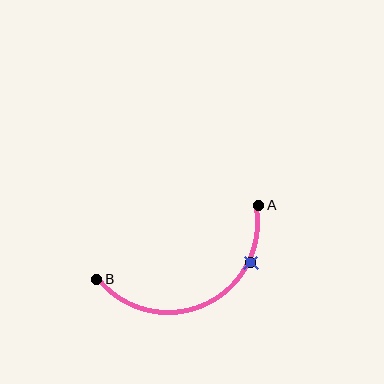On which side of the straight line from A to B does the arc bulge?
The arc bulges below the straight line connecting A and B.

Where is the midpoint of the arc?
The arc midpoint is the point on the curve farthest from the straight line joining A and B. It sits below that line.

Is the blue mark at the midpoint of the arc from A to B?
No. The blue mark lies on the arc but is closer to endpoint A. The arc midpoint would be at the point on the curve equidistant along the arc from both A and B.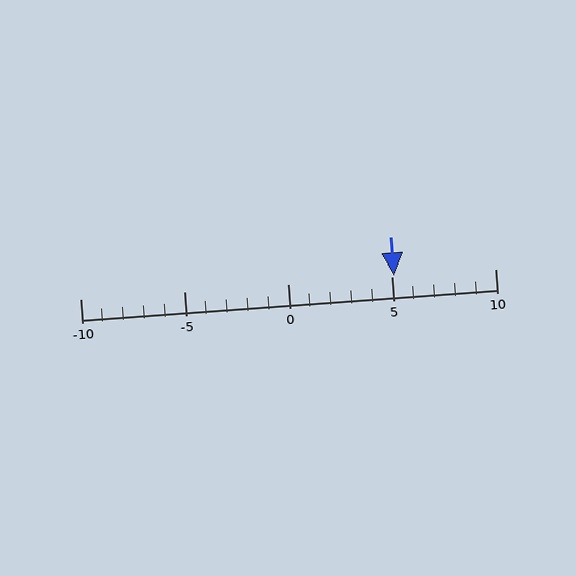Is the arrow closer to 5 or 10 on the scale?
The arrow is closer to 5.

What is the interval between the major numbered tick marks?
The major tick marks are spaced 5 units apart.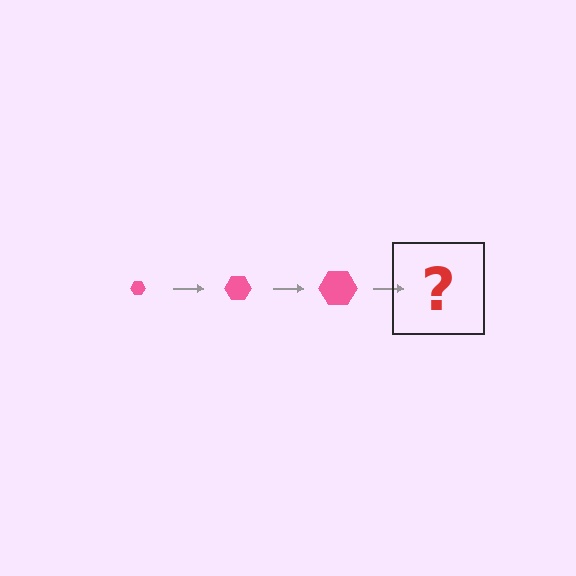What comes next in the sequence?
The next element should be a pink hexagon, larger than the previous one.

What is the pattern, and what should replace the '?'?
The pattern is that the hexagon gets progressively larger each step. The '?' should be a pink hexagon, larger than the previous one.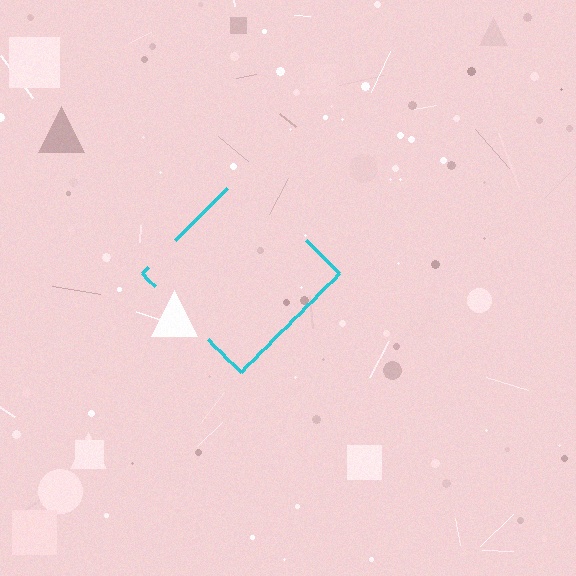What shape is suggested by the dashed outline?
The dashed outline suggests a diamond.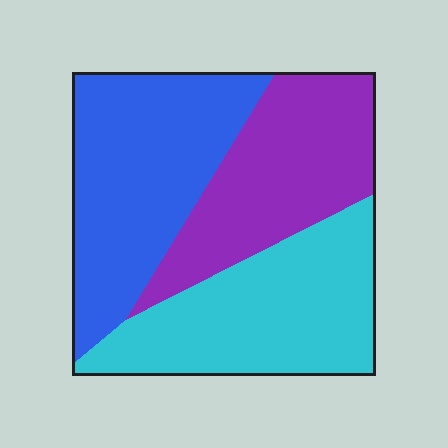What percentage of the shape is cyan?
Cyan covers roughly 35% of the shape.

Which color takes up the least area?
Purple, at roughly 30%.